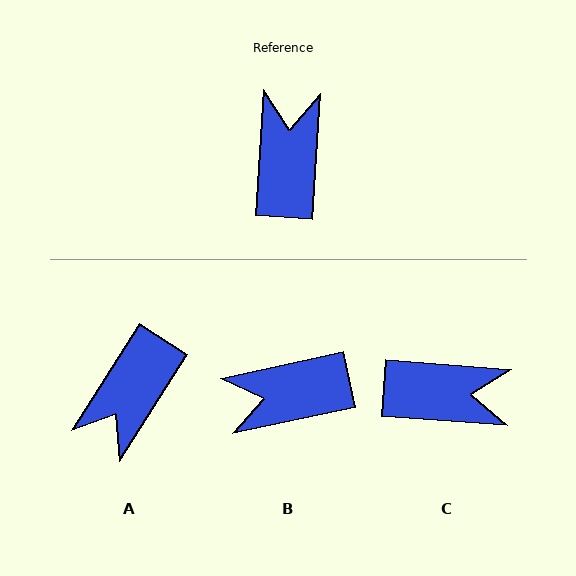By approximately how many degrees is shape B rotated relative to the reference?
Approximately 106 degrees counter-clockwise.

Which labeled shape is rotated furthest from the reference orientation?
A, about 152 degrees away.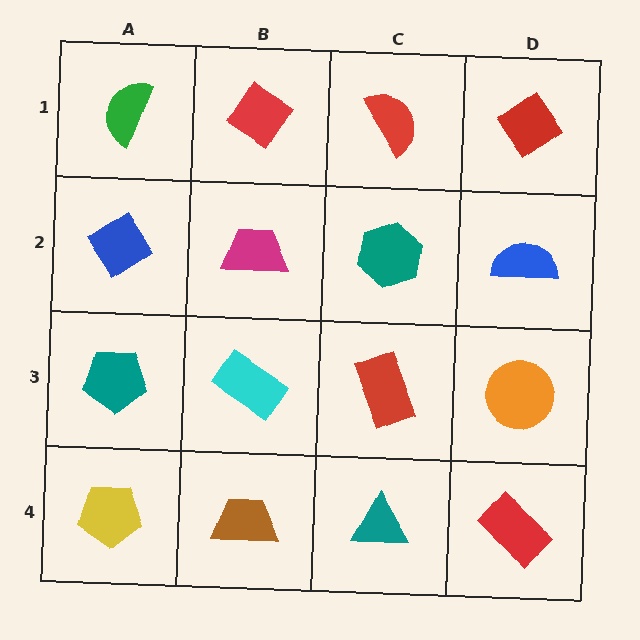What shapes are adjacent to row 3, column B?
A magenta trapezoid (row 2, column B), a brown trapezoid (row 4, column B), a teal pentagon (row 3, column A), a red rectangle (row 3, column C).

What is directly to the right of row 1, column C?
A red diamond.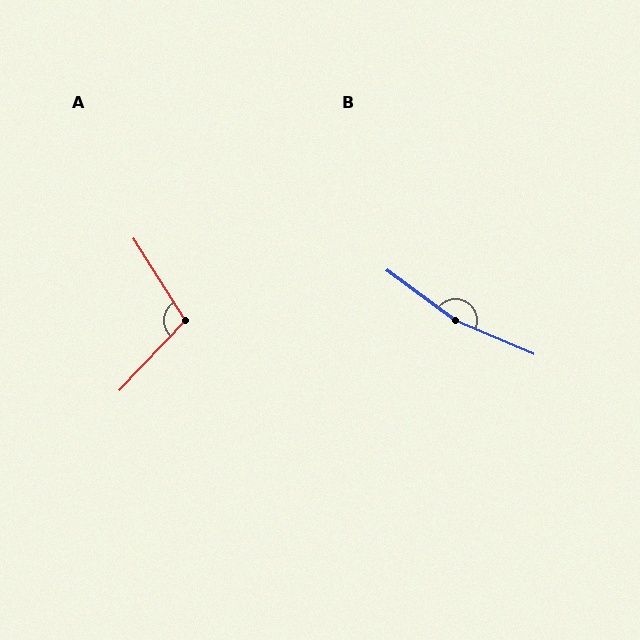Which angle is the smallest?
A, at approximately 104 degrees.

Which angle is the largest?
B, at approximately 167 degrees.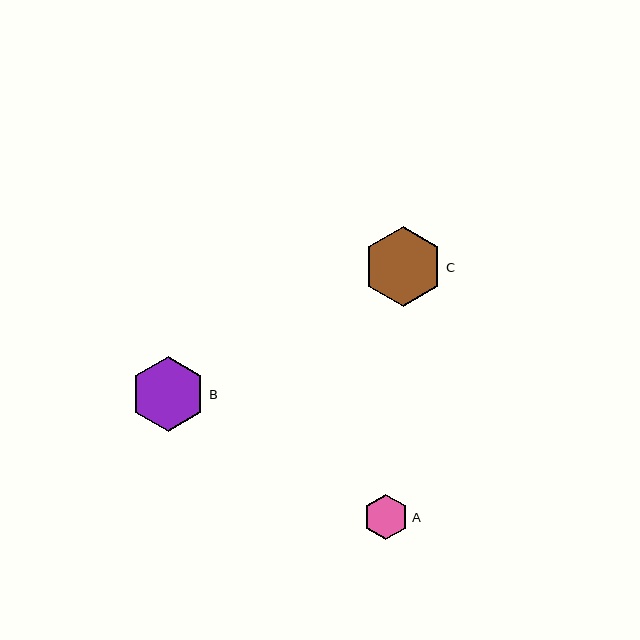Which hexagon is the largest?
Hexagon C is the largest with a size of approximately 79 pixels.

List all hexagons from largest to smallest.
From largest to smallest: C, B, A.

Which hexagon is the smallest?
Hexagon A is the smallest with a size of approximately 45 pixels.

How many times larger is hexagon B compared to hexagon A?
Hexagon B is approximately 1.6 times the size of hexagon A.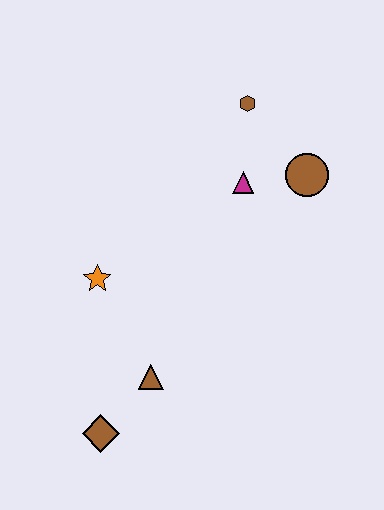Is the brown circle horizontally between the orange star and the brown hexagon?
No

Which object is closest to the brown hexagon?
The magenta triangle is closest to the brown hexagon.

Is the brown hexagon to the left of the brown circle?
Yes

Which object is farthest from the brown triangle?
The brown hexagon is farthest from the brown triangle.